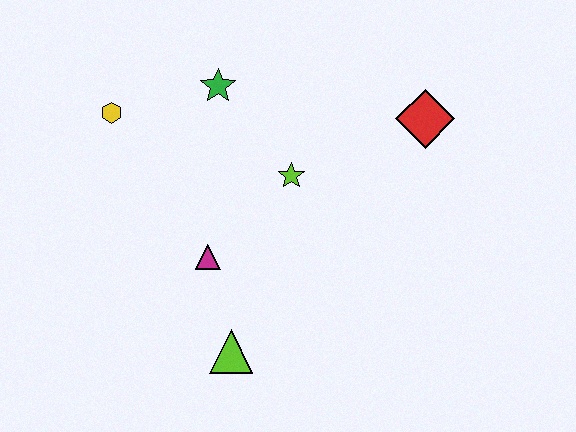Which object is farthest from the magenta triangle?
The red diamond is farthest from the magenta triangle.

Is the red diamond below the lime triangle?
No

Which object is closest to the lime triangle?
The magenta triangle is closest to the lime triangle.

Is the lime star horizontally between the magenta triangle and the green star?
No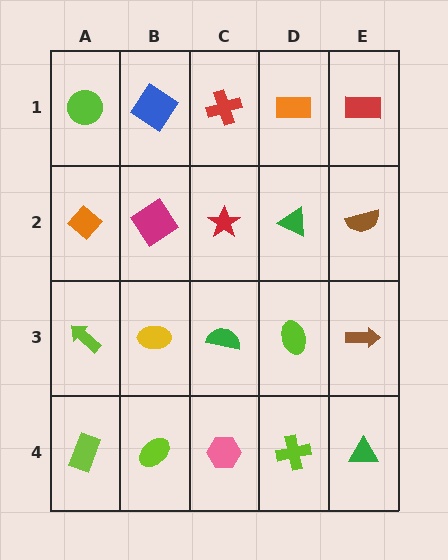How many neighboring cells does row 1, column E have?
2.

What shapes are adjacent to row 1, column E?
A brown semicircle (row 2, column E), an orange rectangle (row 1, column D).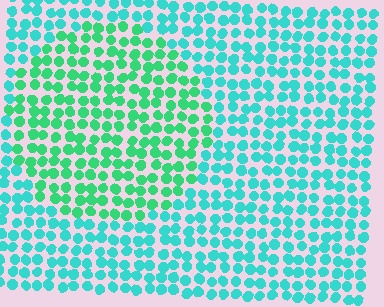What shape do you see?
I see a circle.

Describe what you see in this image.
The image is filled with small cyan elements in a uniform arrangement. A circle-shaped region is visible where the elements are tinted to a slightly different hue, forming a subtle color boundary.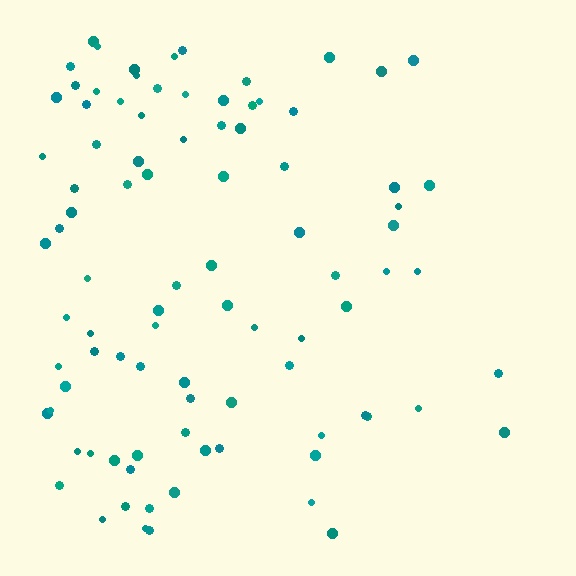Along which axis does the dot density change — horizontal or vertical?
Horizontal.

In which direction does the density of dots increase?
From right to left, with the left side densest.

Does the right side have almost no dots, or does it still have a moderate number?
Still a moderate number, just noticeably fewer than the left.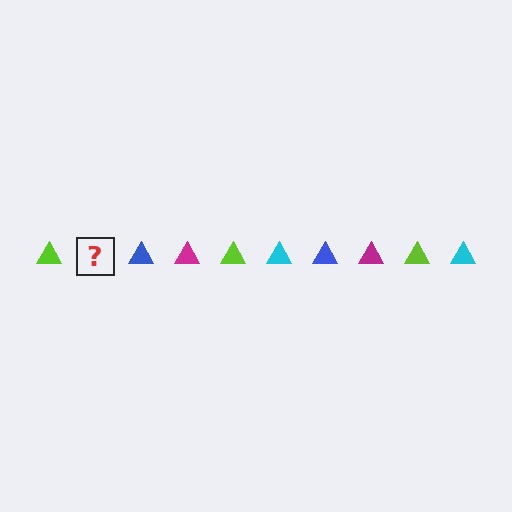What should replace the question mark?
The question mark should be replaced with a cyan triangle.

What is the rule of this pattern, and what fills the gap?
The rule is that the pattern cycles through lime, cyan, blue, magenta triangles. The gap should be filled with a cyan triangle.